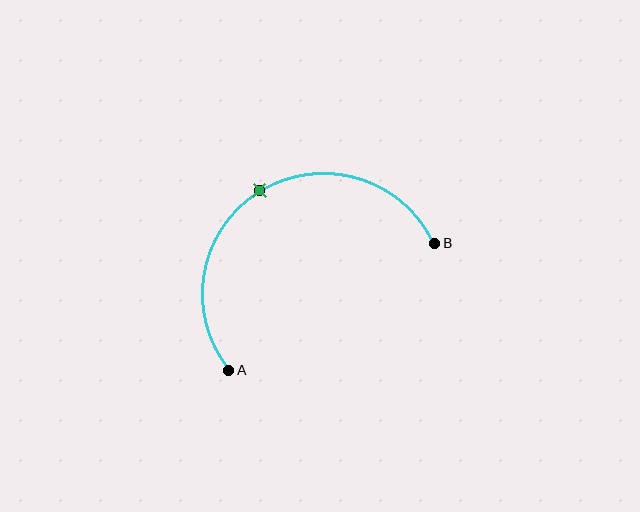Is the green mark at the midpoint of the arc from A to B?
Yes. The green mark lies on the arc at equal arc-length from both A and B — it is the arc midpoint.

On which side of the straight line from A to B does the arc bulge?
The arc bulges above the straight line connecting A and B.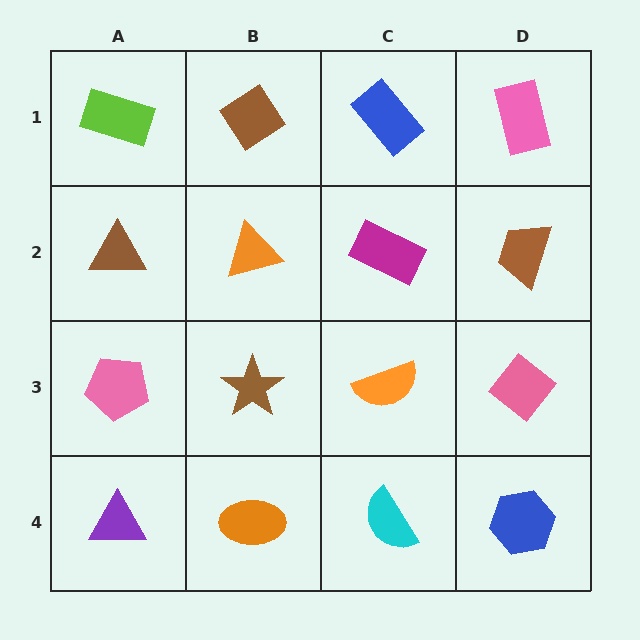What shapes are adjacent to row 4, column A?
A pink pentagon (row 3, column A), an orange ellipse (row 4, column B).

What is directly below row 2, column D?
A pink diamond.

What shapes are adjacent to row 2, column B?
A brown diamond (row 1, column B), a brown star (row 3, column B), a brown triangle (row 2, column A), a magenta rectangle (row 2, column C).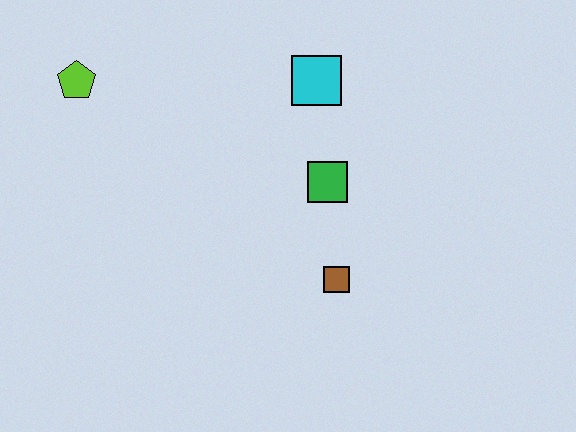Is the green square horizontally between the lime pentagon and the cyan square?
No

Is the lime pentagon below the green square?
No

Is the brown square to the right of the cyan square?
Yes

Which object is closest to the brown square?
The green square is closest to the brown square.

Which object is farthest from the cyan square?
The lime pentagon is farthest from the cyan square.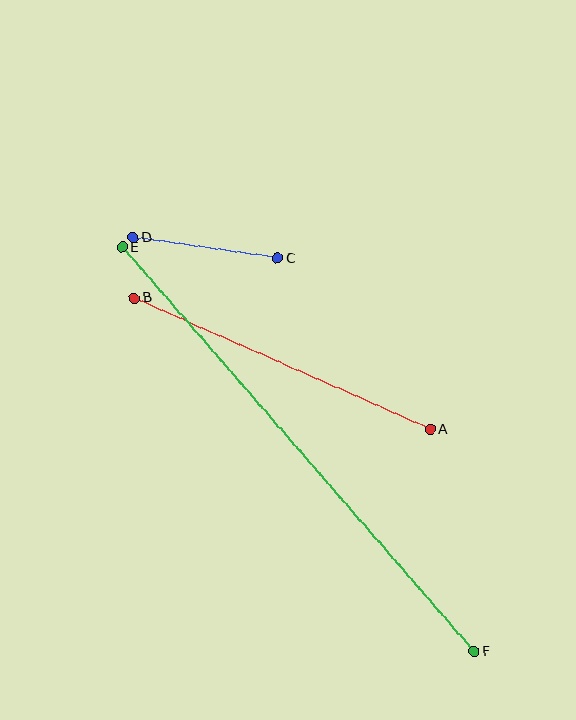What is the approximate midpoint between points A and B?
The midpoint is at approximately (282, 364) pixels.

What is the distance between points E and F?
The distance is approximately 536 pixels.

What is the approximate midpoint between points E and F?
The midpoint is at approximately (298, 449) pixels.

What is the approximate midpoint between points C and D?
The midpoint is at approximately (205, 248) pixels.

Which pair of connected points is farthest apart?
Points E and F are farthest apart.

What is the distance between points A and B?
The distance is approximately 324 pixels.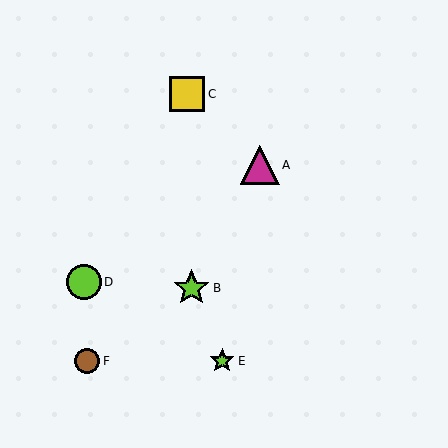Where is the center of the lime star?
The center of the lime star is at (222, 361).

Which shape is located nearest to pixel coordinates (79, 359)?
The brown circle (labeled F) at (87, 361) is nearest to that location.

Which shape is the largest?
The magenta triangle (labeled A) is the largest.